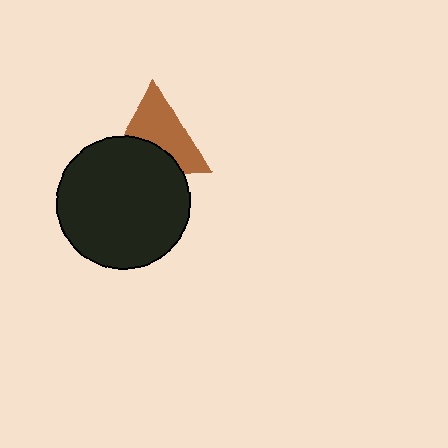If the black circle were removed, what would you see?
You would see the complete brown triangle.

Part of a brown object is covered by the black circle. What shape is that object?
It is a triangle.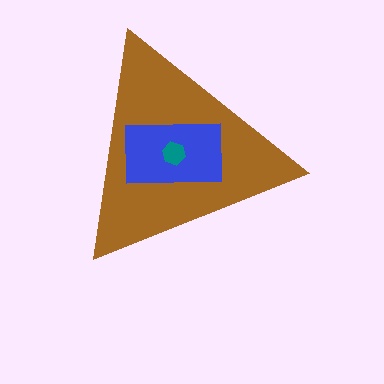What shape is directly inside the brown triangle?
The blue rectangle.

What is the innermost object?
The teal hexagon.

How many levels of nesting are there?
3.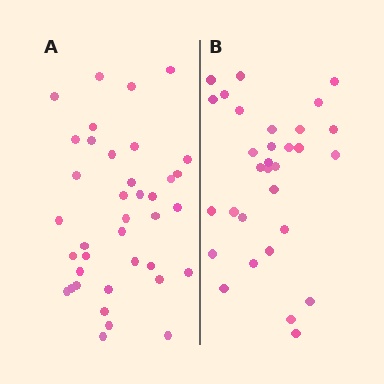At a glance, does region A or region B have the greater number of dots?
Region A (the left region) has more dots.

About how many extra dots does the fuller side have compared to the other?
Region A has roughly 8 or so more dots than region B.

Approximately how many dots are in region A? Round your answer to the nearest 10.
About 40 dots. (The exact count is 38, which rounds to 40.)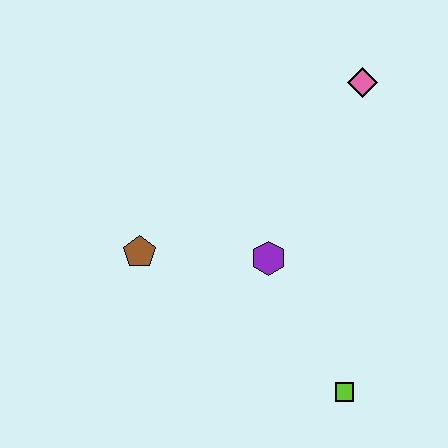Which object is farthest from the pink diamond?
The lime square is farthest from the pink diamond.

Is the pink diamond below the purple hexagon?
No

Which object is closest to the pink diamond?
The purple hexagon is closest to the pink diamond.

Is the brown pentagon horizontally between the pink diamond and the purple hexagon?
No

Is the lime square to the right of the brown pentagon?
Yes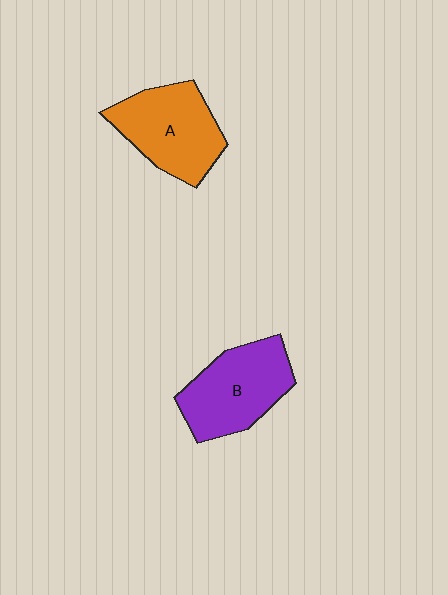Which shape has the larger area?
Shape B (purple).